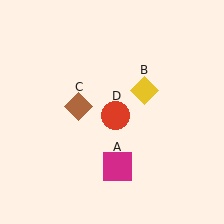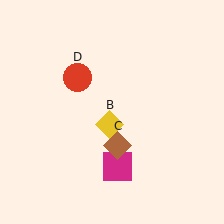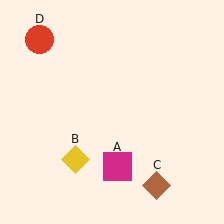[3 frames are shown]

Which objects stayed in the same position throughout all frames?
Magenta square (object A) remained stationary.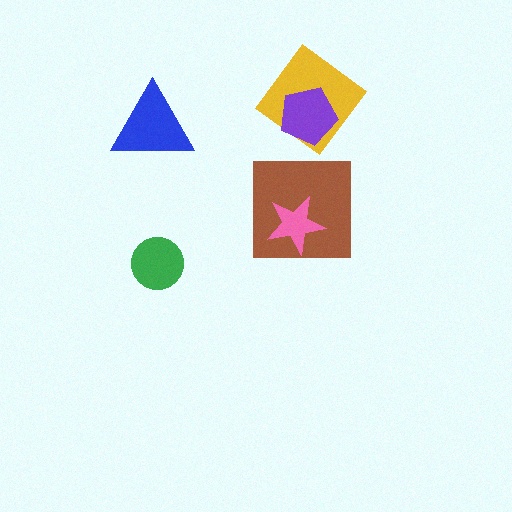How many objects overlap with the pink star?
1 object overlaps with the pink star.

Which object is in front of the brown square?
The pink star is in front of the brown square.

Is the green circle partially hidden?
No, no other shape covers it.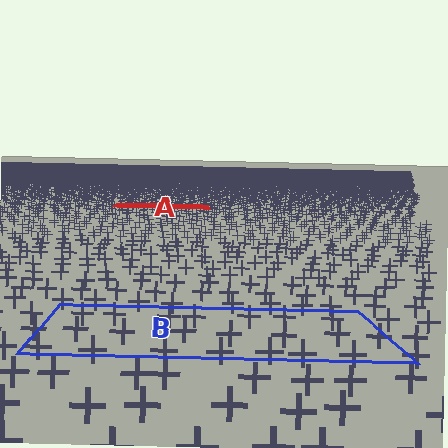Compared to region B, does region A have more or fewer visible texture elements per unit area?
Region A has more texture elements per unit area — they are packed more densely because it is farther away.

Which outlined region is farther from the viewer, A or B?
Region A is farther from the viewer — the texture elements inside it appear smaller and more densely packed.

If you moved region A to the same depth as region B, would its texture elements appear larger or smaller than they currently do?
They would appear larger. At a closer depth, the same texture elements are projected at a bigger on-screen size.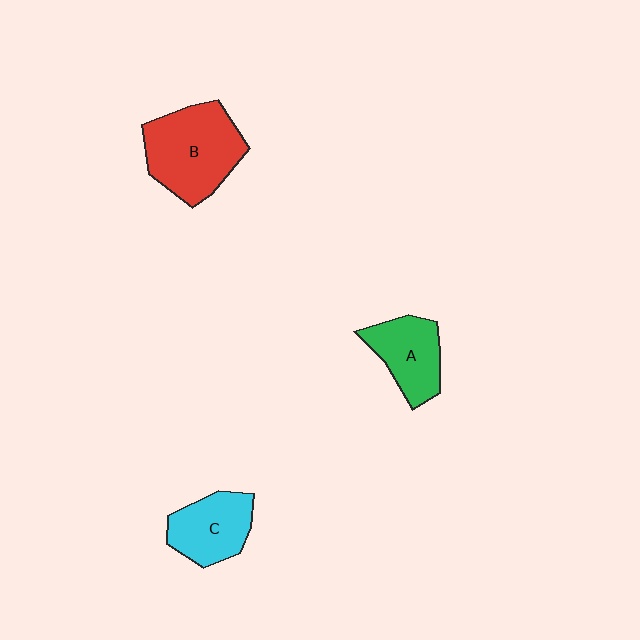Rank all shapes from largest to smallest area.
From largest to smallest: B (red), C (cyan), A (green).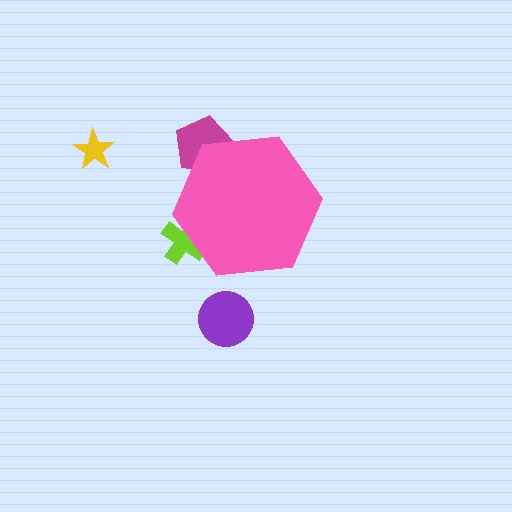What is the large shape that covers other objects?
A pink hexagon.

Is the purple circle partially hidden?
No, the purple circle is fully visible.